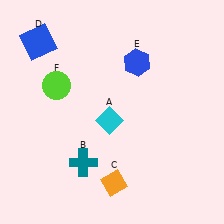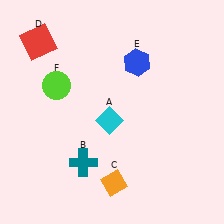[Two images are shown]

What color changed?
The square (D) changed from blue in Image 1 to red in Image 2.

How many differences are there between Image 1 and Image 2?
There is 1 difference between the two images.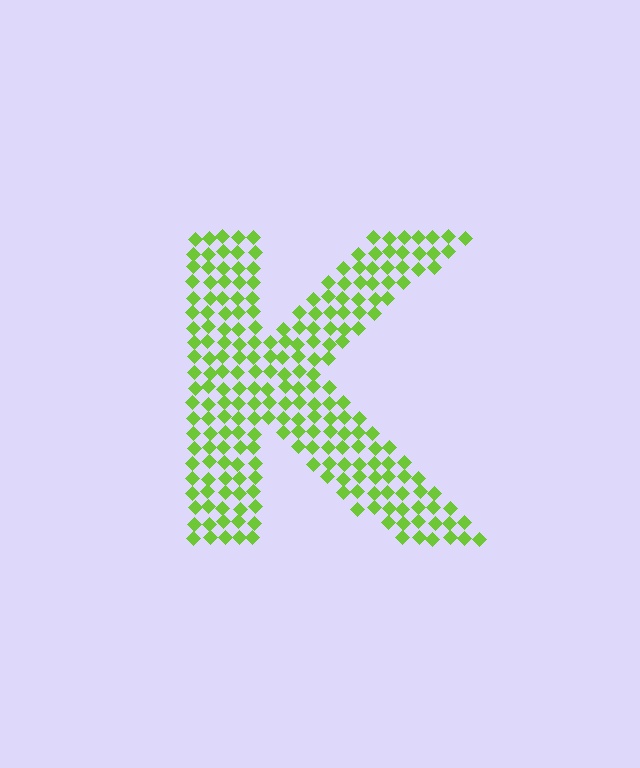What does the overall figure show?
The overall figure shows the letter K.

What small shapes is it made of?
It is made of small diamonds.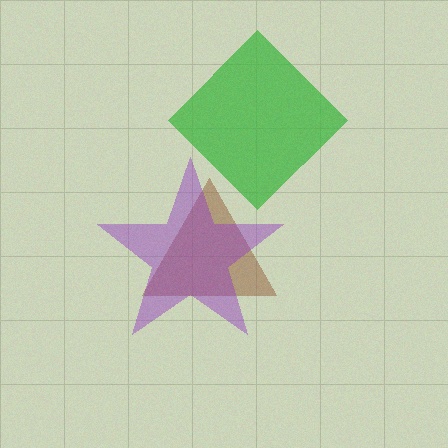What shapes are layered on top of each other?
The layered shapes are: a brown triangle, a purple star, a green diamond.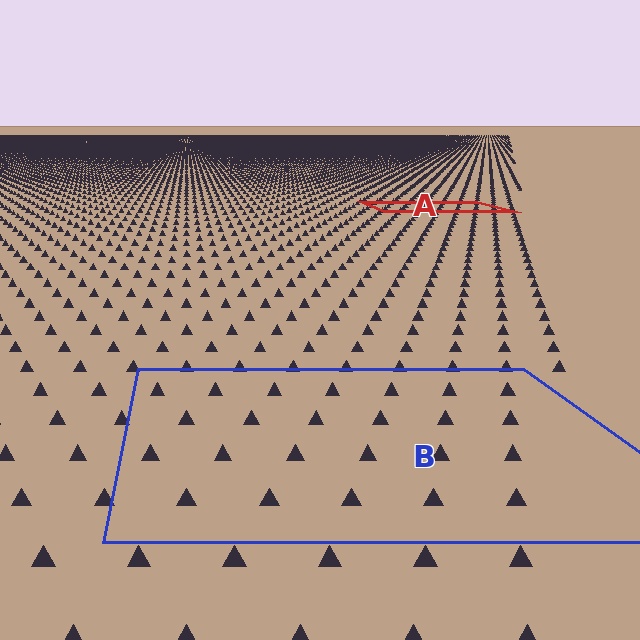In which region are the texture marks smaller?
The texture marks are smaller in region A, because it is farther away.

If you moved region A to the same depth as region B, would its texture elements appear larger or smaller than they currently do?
They would appear larger. At a closer depth, the same texture elements are projected at a bigger on-screen size.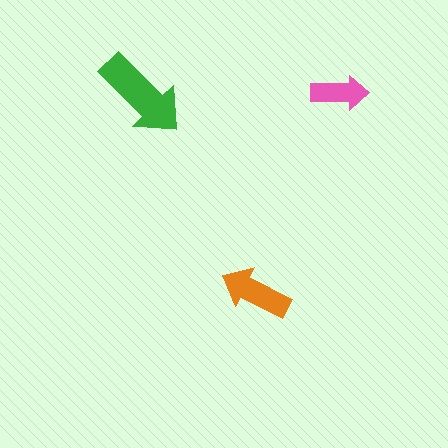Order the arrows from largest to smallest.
the green one, the orange one, the pink one.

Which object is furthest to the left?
The green arrow is leftmost.